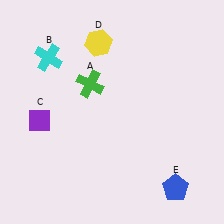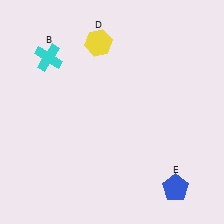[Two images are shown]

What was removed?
The purple diamond (C), the green cross (A) were removed in Image 2.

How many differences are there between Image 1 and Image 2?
There are 2 differences between the two images.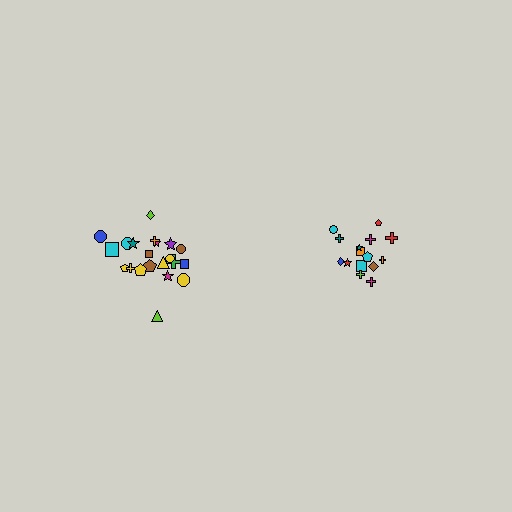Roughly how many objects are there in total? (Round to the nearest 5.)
Roughly 35 objects in total.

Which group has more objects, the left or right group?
The left group.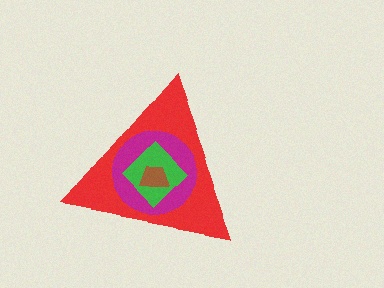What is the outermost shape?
The red triangle.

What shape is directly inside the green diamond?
The brown trapezoid.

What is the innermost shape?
The brown trapezoid.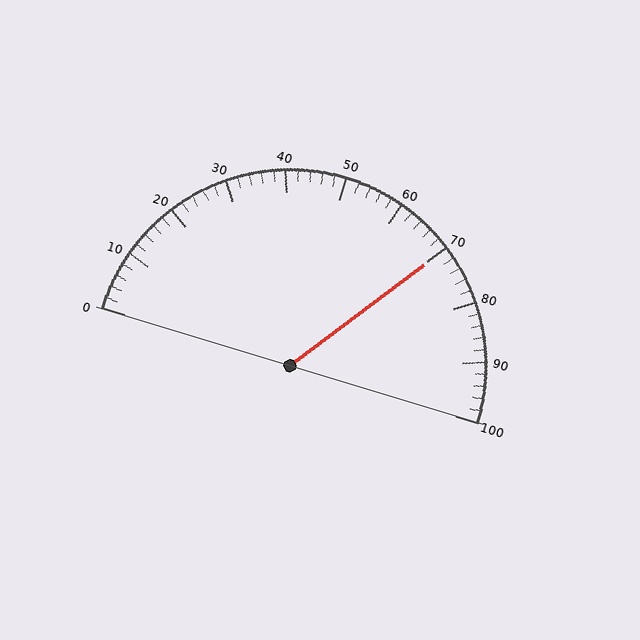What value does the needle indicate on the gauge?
The needle indicates approximately 70.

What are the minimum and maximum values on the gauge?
The gauge ranges from 0 to 100.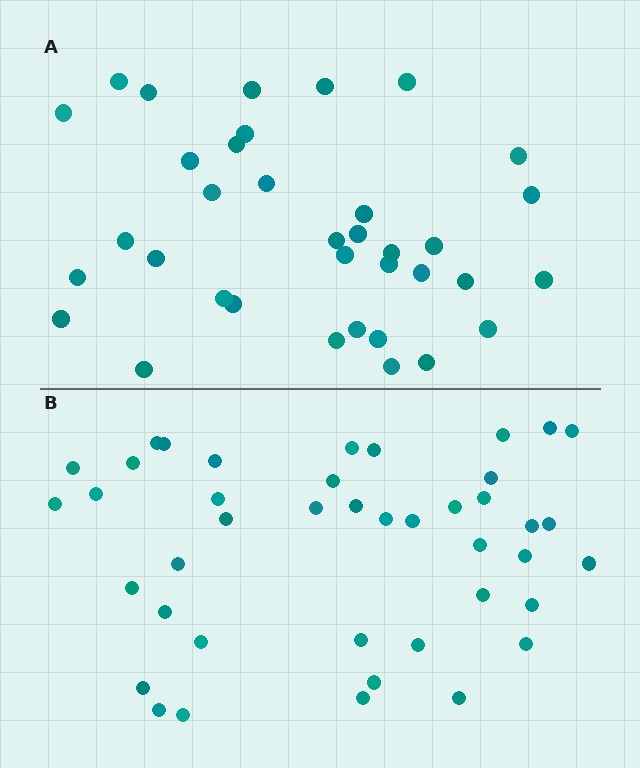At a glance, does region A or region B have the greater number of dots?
Region B (the bottom region) has more dots.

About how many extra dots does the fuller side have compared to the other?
Region B has about 6 more dots than region A.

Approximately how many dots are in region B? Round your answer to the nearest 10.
About 40 dots. (The exact count is 42, which rounds to 40.)